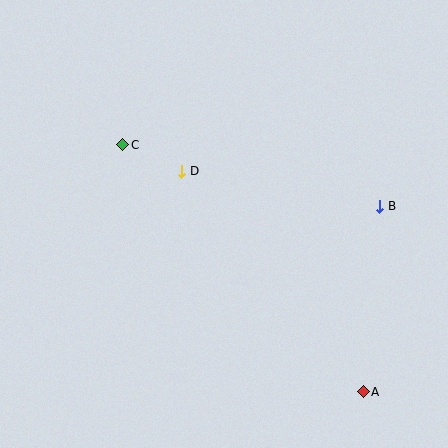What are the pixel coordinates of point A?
Point A is at (363, 392).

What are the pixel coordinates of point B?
Point B is at (380, 206).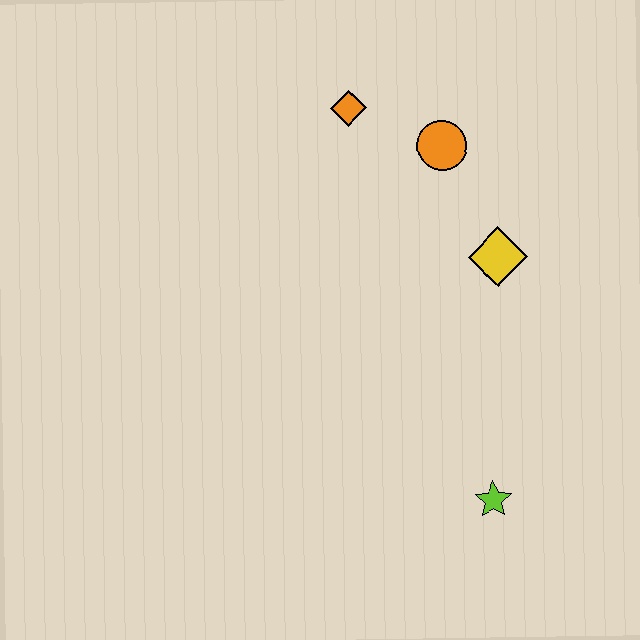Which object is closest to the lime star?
The yellow diamond is closest to the lime star.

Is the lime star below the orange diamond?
Yes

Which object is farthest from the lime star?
The orange diamond is farthest from the lime star.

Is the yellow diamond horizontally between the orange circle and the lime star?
No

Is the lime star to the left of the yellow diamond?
Yes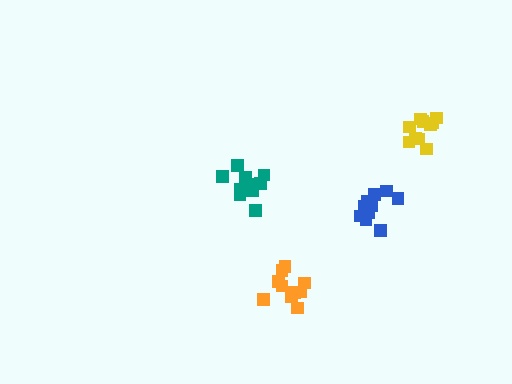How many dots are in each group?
Group 1: 10 dots, Group 2: 10 dots, Group 3: 10 dots, Group 4: 12 dots (42 total).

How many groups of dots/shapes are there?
There are 4 groups.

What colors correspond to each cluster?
The clusters are colored: blue, yellow, orange, teal.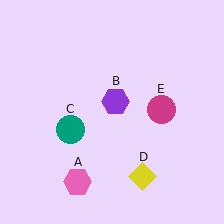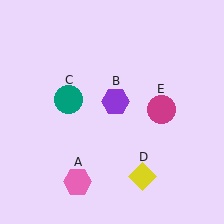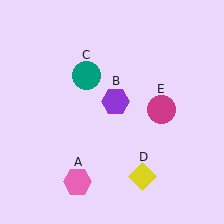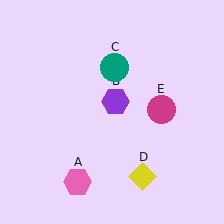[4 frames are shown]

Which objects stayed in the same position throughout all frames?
Pink hexagon (object A) and purple hexagon (object B) and yellow diamond (object D) and magenta circle (object E) remained stationary.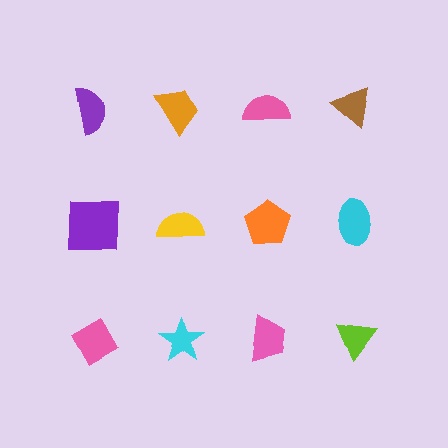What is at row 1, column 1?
A purple semicircle.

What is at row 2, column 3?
An orange pentagon.